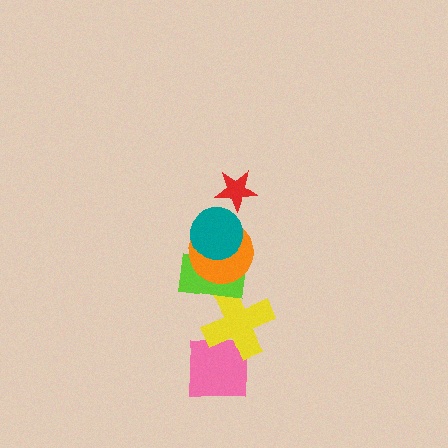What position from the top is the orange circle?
The orange circle is 3rd from the top.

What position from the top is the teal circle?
The teal circle is 2nd from the top.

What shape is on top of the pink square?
The yellow cross is on top of the pink square.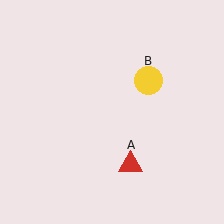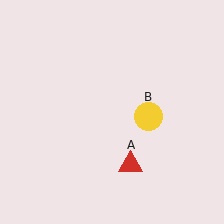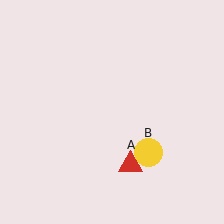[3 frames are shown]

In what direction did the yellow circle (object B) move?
The yellow circle (object B) moved down.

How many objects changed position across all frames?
1 object changed position: yellow circle (object B).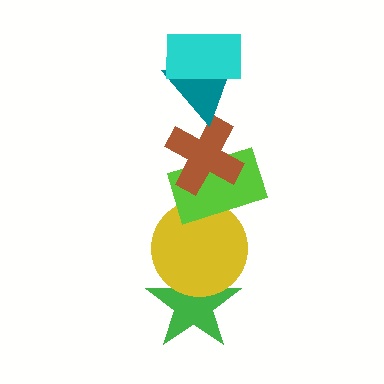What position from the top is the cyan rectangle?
The cyan rectangle is 1st from the top.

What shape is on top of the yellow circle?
The lime rectangle is on top of the yellow circle.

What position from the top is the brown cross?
The brown cross is 3rd from the top.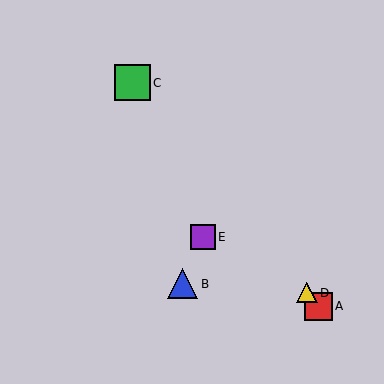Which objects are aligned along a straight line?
Objects A, C, D are aligned along a straight line.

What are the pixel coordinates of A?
Object A is at (318, 306).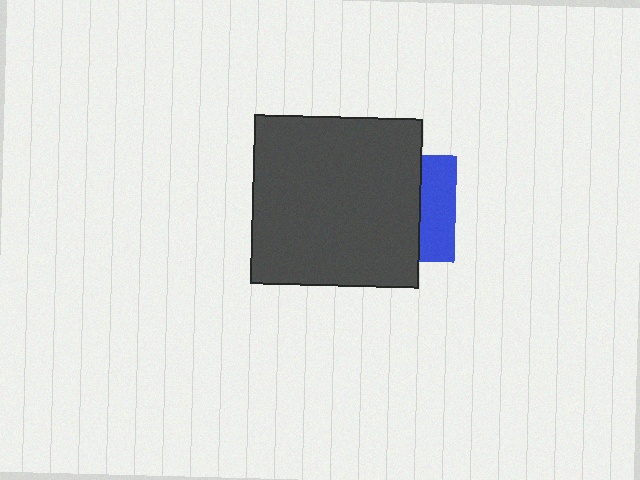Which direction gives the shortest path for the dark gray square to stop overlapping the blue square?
Moving left gives the shortest separation.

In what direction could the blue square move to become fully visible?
The blue square could move right. That would shift it out from behind the dark gray square entirely.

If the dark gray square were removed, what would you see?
You would see the complete blue square.